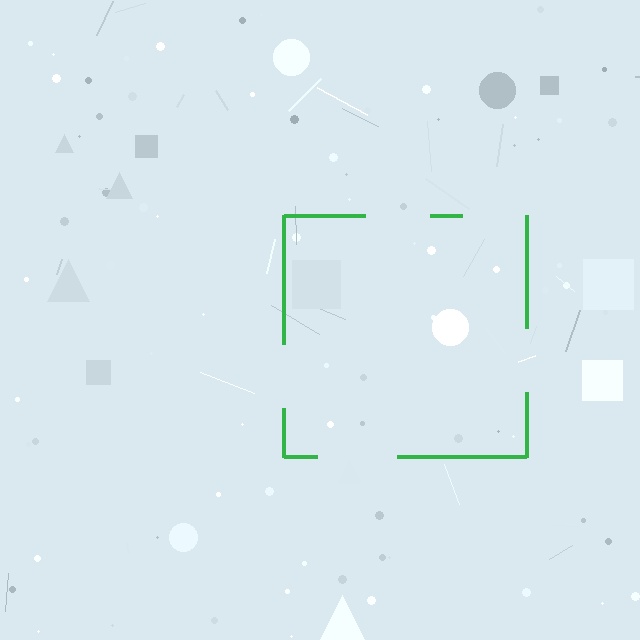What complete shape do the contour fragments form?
The contour fragments form a square.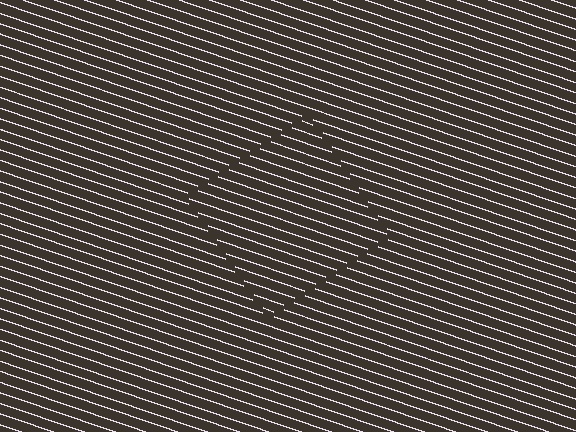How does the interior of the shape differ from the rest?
The interior of the shape contains the same grating, shifted by half a period — the contour is defined by the phase discontinuity where line-ends from the inner and outer gratings abut.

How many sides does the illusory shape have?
4 sides — the line-ends trace a square.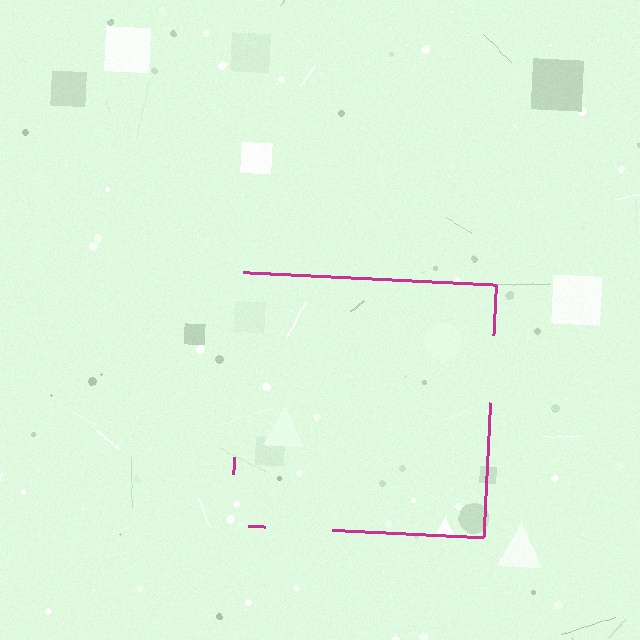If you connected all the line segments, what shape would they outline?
They would outline a square.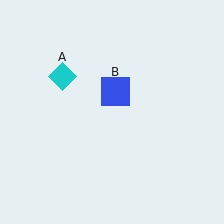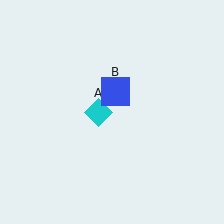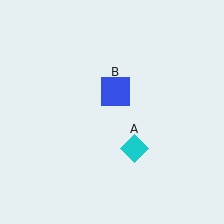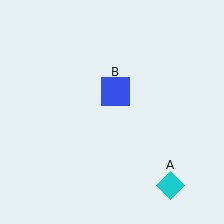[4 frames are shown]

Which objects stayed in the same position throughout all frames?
Blue square (object B) remained stationary.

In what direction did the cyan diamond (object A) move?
The cyan diamond (object A) moved down and to the right.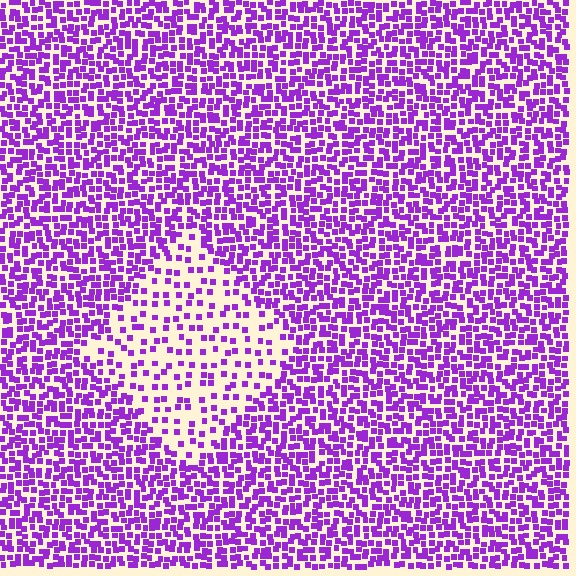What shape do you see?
I see a diamond.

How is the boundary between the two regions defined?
The boundary is defined by a change in element density (approximately 2.4x ratio). All elements are the same color, size, and shape.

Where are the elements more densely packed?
The elements are more densely packed outside the diamond boundary.